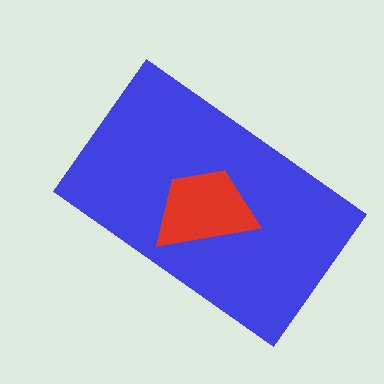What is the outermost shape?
The blue rectangle.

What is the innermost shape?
The red trapezoid.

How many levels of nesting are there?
2.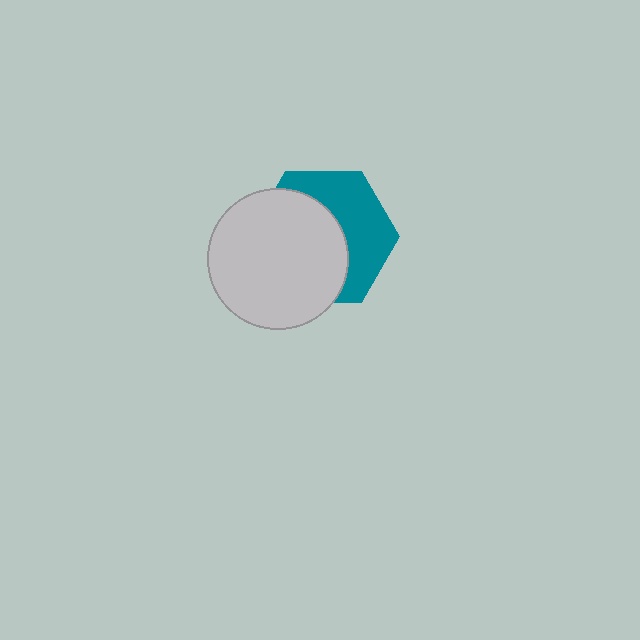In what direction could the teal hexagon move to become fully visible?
The teal hexagon could move toward the upper-right. That would shift it out from behind the light gray circle entirely.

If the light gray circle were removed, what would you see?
You would see the complete teal hexagon.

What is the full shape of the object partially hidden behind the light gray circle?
The partially hidden object is a teal hexagon.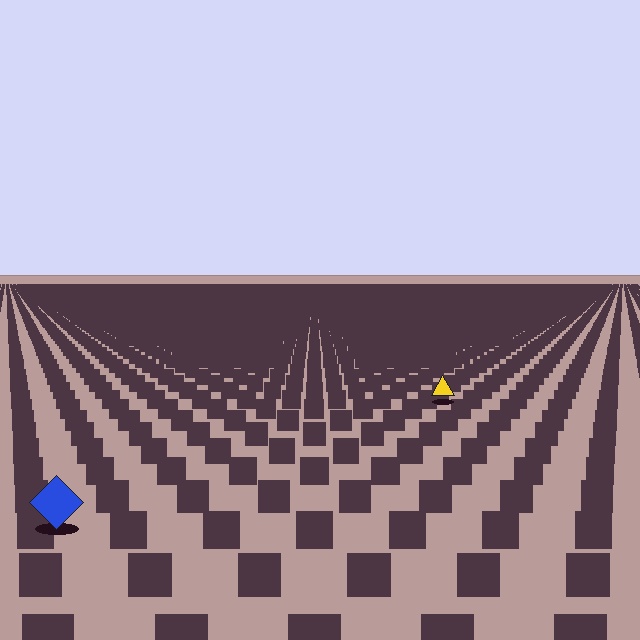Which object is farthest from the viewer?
The yellow triangle is farthest from the viewer. It appears smaller and the ground texture around it is denser.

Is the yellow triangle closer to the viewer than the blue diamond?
No. The blue diamond is closer — you can tell from the texture gradient: the ground texture is coarser near it.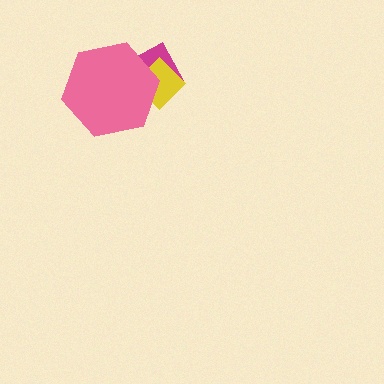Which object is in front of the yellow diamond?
The pink hexagon is in front of the yellow diamond.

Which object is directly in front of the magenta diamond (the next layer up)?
The yellow diamond is directly in front of the magenta diamond.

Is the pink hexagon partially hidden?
No, no other shape covers it.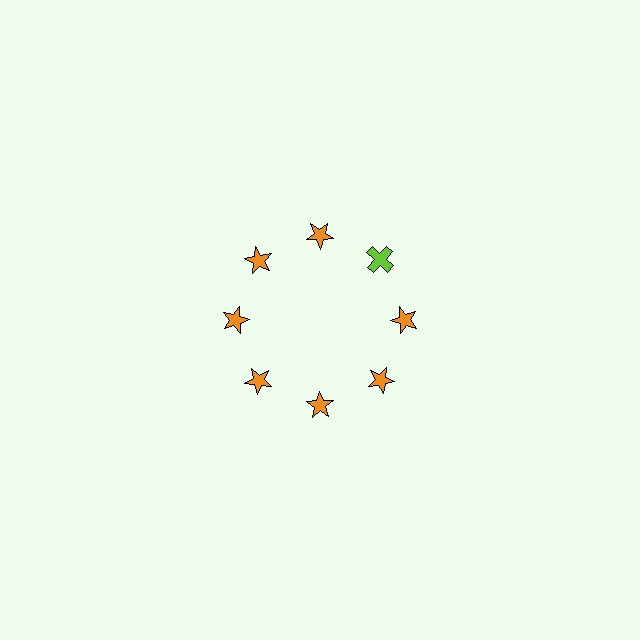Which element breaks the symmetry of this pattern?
The lime cross at roughly the 2 o'clock position breaks the symmetry. All other shapes are orange stars.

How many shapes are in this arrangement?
There are 8 shapes arranged in a ring pattern.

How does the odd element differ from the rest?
It differs in both color (lime instead of orange) and shape (cross instead of star).